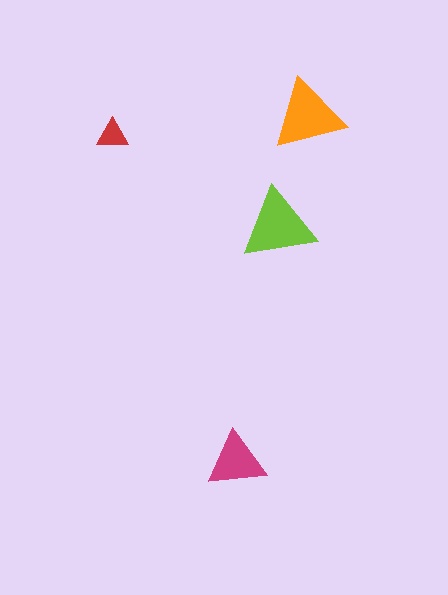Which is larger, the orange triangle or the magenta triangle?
The orange one.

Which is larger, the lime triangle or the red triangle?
The lime one.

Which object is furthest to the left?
The red triangle is leftmost.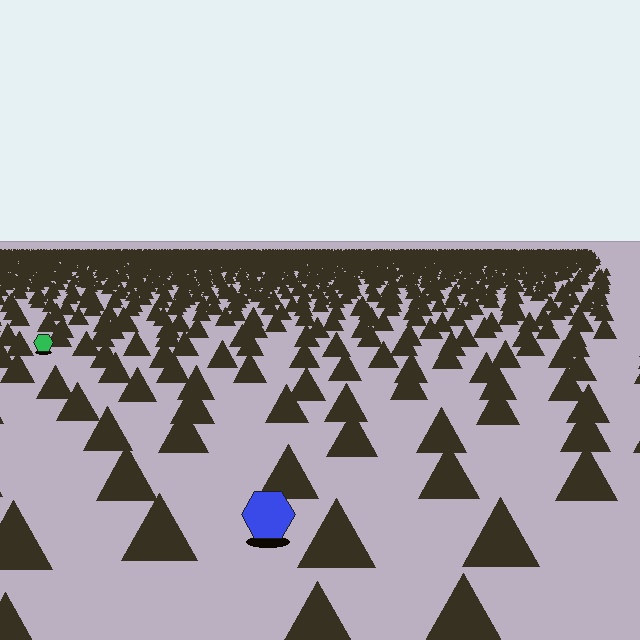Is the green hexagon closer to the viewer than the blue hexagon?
No. The blue hexagon is closer — you can tell from the texture gradient: the ground texture is coarser near it.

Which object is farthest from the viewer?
The green hexagon is farthest from the viewer. It appears smaller and the ground texture around it is denser.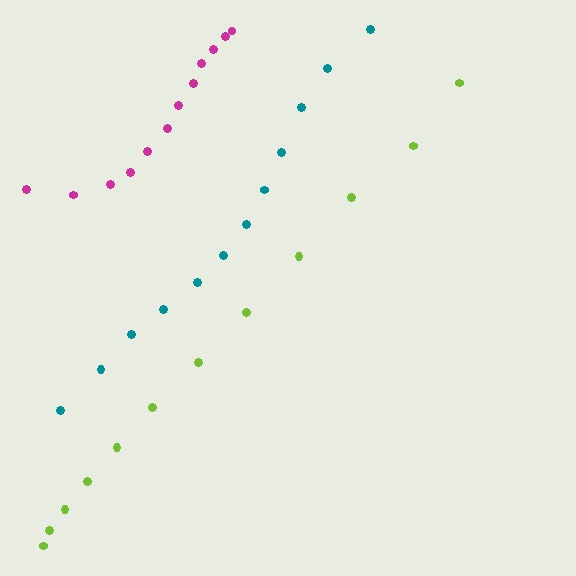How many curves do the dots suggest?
There are 3 distinct paths.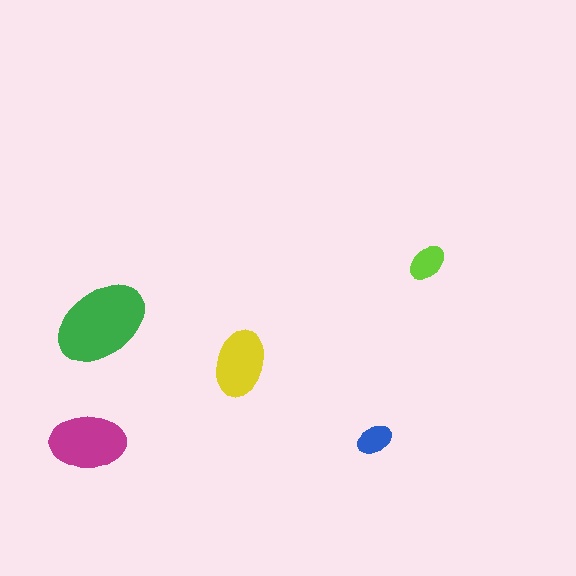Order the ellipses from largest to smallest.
the green one, the magenta one, the yellow one, the lime one, the blue one.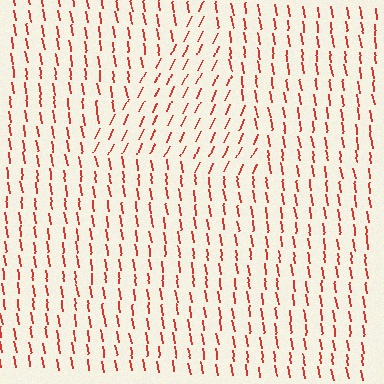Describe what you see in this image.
The image is filled with small red line segments. A triangle region in the image has lines oriented differently from the surrounding lines, creating a visible texture boundary.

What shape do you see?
I see a triangle.